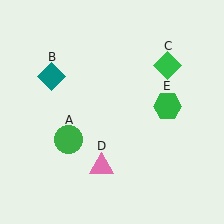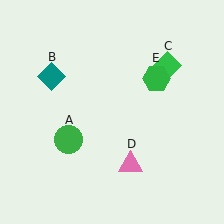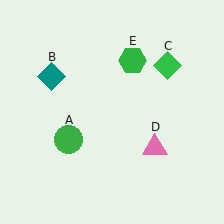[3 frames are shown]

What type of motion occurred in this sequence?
The pink triangle (object D), green hexagon (object E) rotated counterclockwise around the center of the scene.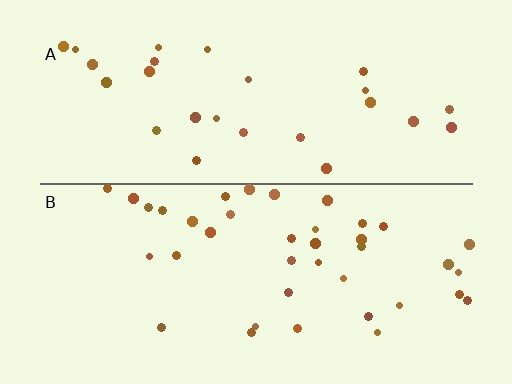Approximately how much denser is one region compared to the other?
Approximately 1.5× — region B over region A.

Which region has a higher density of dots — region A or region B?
B (the bottom).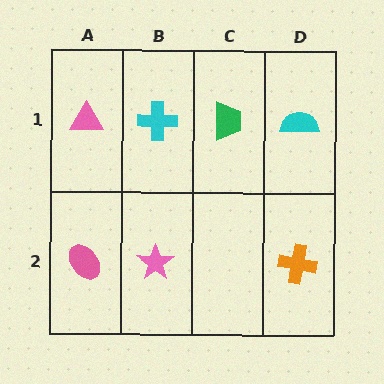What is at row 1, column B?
A cyan cross.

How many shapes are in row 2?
3 shapes.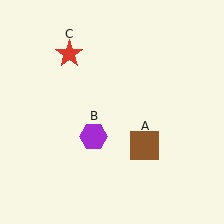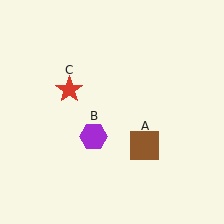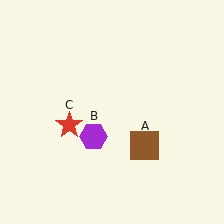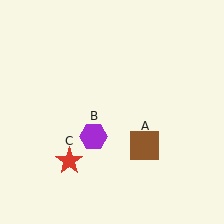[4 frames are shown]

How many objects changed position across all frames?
1 object changed position: red star (object C).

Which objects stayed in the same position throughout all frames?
Brown square (object A) and purple hexagon (object B) remained stationary.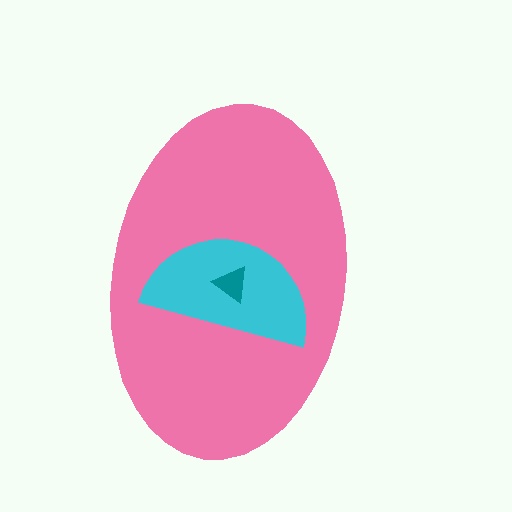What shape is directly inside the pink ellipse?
The cyan semicircle.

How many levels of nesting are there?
3.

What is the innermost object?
The teal triangle.